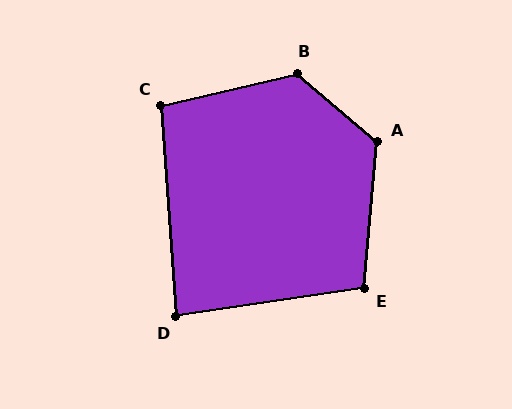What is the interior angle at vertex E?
Approximately 103 degrees (obtuse).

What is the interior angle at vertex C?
Approximately 99 degrees (obtuse).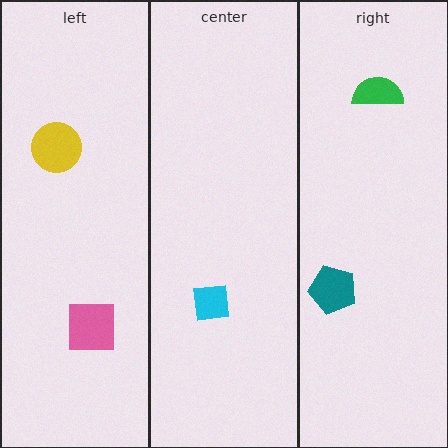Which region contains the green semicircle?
The right region.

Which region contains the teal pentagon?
The right region.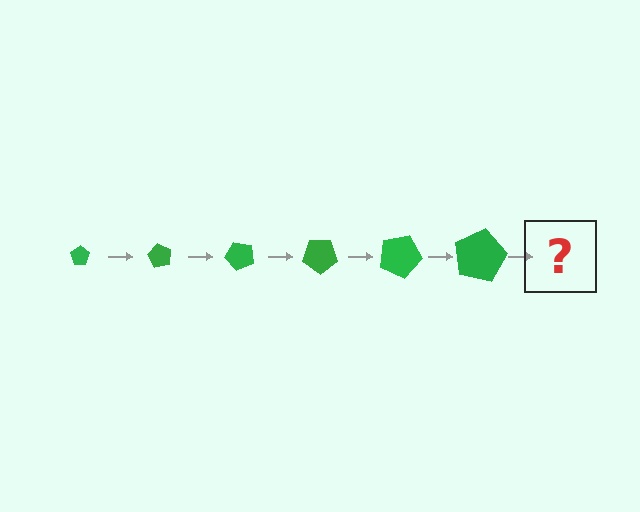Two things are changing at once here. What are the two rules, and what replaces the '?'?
The two rules are that the pentagon grows larger each step and it rotates 60 degrees each step. The '?' should be a pentagon, larger than the previous one and rotated 360 degrees from the start.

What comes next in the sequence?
The next element should be a pentagon, larger than the previous one and rotated 360 degrees from the start.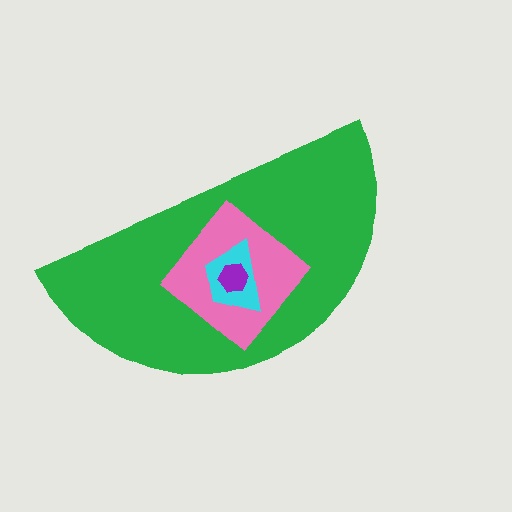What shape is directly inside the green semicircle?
The pink diamond.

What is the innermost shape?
The purple hexagon.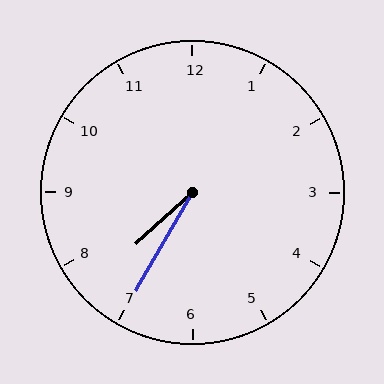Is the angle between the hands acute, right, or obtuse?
It is acute.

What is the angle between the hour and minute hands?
Approximately 18 degrees.